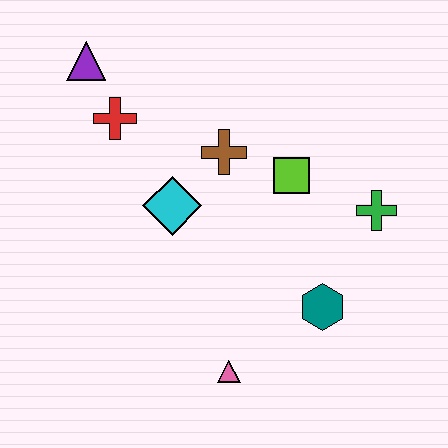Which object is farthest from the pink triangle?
The purple triangle is farthest from the pink triangle.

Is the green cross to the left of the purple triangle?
No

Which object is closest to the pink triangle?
The teal hexagon is closest to the pink triangle.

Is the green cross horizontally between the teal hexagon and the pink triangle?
No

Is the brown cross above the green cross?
Yes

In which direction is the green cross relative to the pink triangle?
The green cross is above the pink triangle.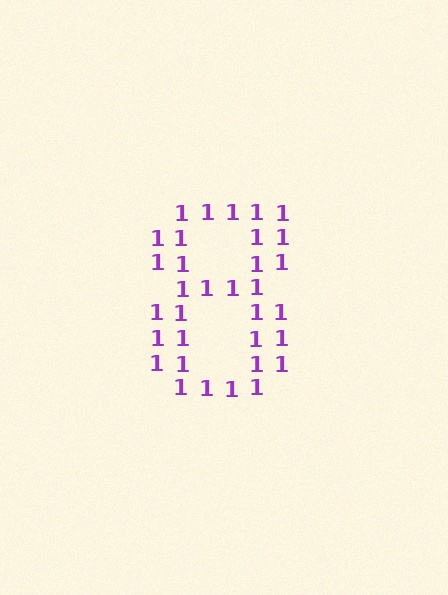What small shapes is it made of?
It is made of small digit 1's.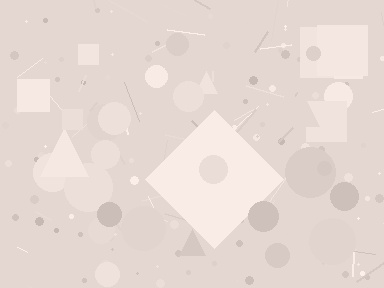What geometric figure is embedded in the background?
A diamond is embedded in the background.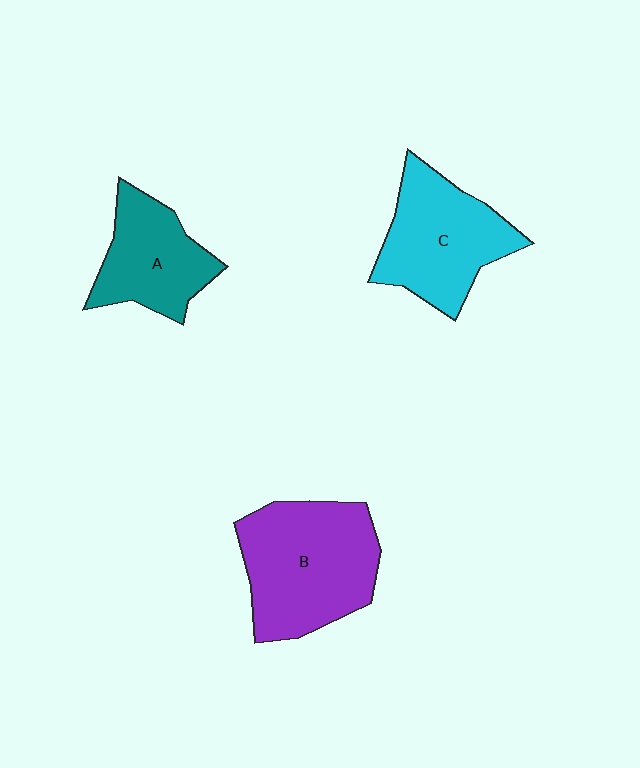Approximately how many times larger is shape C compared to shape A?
Approximately 1.3 times.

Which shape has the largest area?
Shape B (purple).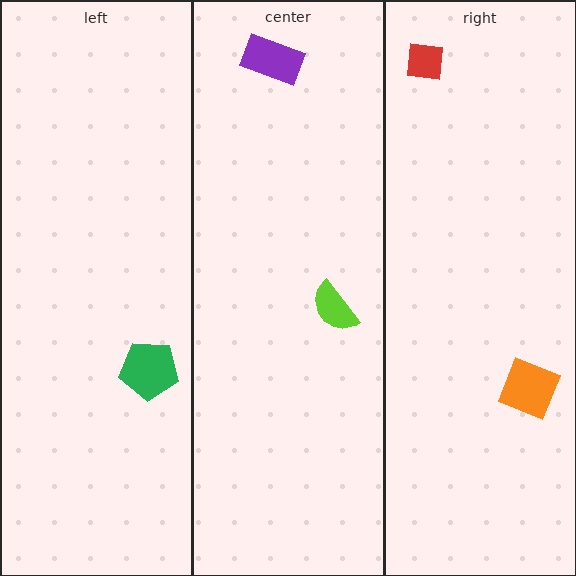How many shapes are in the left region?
1.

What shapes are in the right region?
The orange square, the red square.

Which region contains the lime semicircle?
The center region.